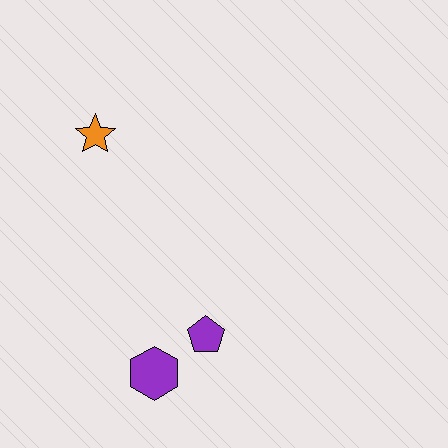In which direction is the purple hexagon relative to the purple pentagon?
The purple hexagon is to the left of the purple pentagon.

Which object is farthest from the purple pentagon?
The orange star is farthest from the purple pentagon.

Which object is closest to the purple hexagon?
The purple pentagon is closest to the purple hexagon.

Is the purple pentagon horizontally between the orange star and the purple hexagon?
No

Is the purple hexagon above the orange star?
No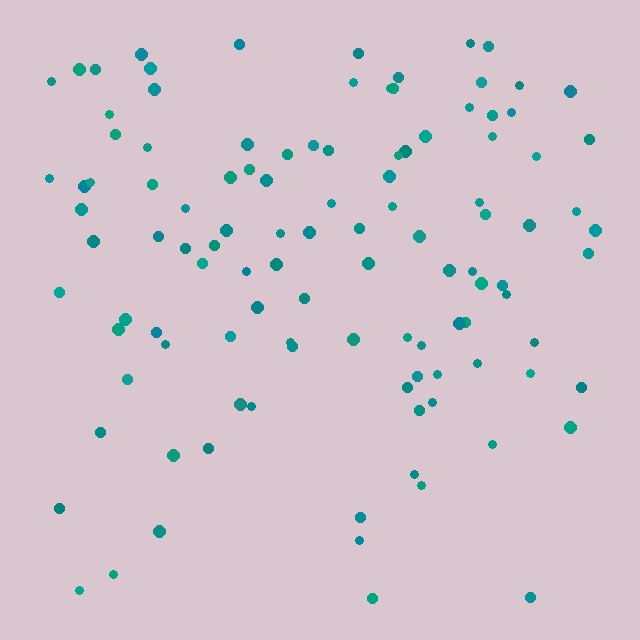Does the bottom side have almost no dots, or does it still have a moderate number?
Still a moderate number, just noticeably fewer than the top.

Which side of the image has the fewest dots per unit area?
The bottom.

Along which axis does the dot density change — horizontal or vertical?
Vertical.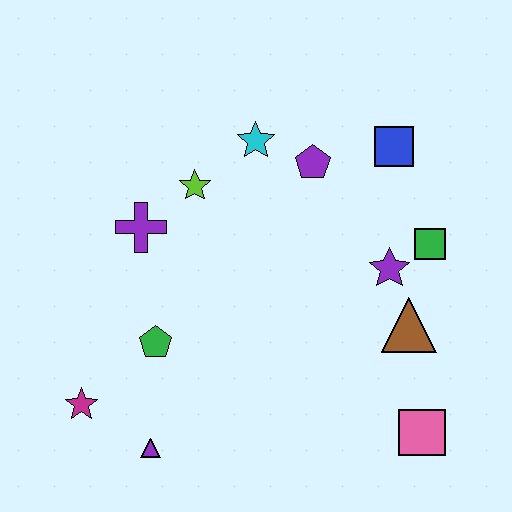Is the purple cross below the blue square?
Yes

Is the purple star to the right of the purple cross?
Yes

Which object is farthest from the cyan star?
The pink square is farthest from the cyan star.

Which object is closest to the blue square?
The purple pentagon is closest to the blue square.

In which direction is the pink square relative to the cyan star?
The pink square is below the cyan star.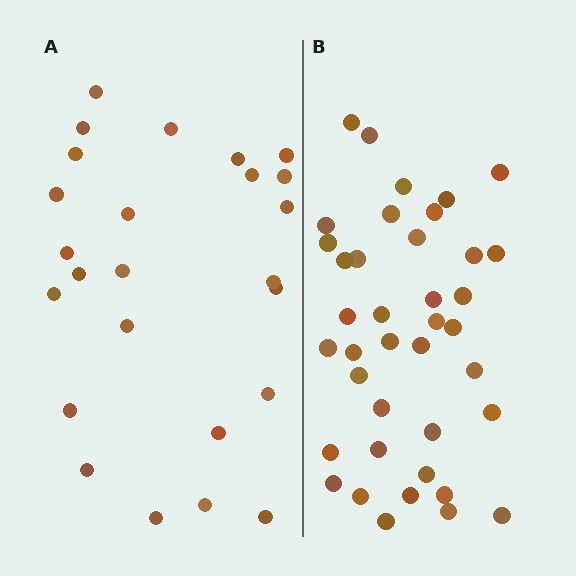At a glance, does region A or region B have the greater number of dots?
Region B (the right region) has more dots.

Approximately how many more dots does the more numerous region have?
Region B has approximately 15 more dots than region A.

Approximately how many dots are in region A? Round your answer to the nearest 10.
About 20 dots. (The exact count is 25, which rounds to 20.)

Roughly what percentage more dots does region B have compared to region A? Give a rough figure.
About 55% more.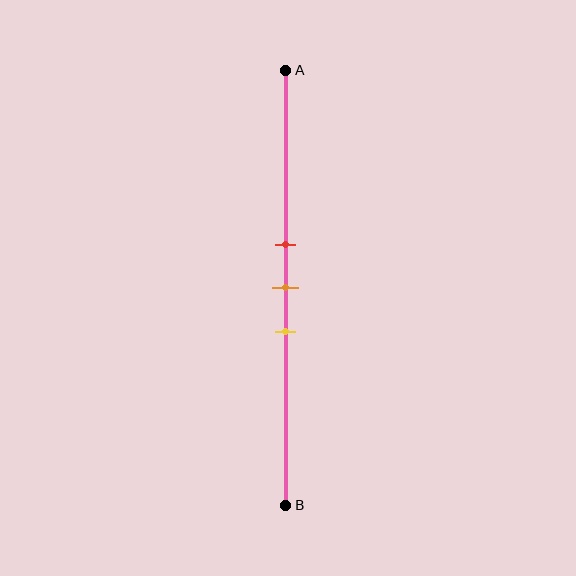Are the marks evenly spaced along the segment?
Yes, the marks are approximately evenly spaced.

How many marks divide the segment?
There are 3 marks dividing the segment.